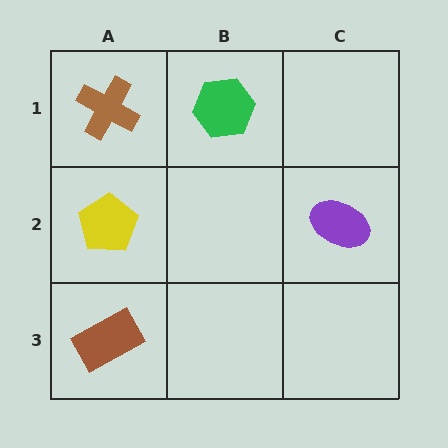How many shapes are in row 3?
1 shape.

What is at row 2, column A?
A yellow pentagon.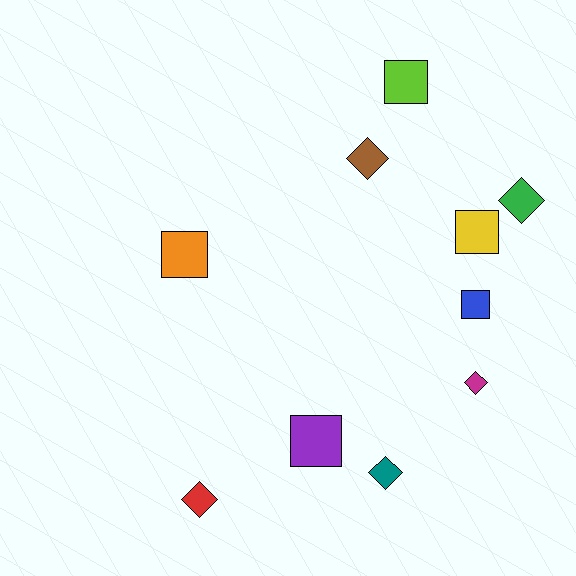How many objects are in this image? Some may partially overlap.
There are 10 objects.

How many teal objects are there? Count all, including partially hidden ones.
There is 1 teal object.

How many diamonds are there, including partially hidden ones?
There are 5 diamonds.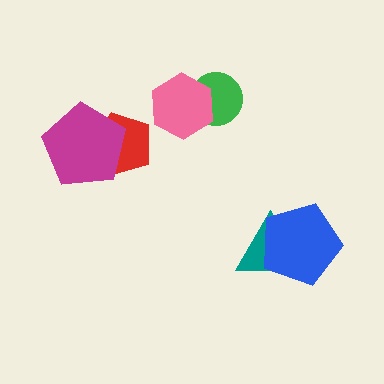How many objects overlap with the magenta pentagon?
1 object overlaps with the magenta pentagon.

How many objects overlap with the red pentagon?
1 object overlaps with the red pentagon.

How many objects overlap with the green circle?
1 object overlaps with the green circle.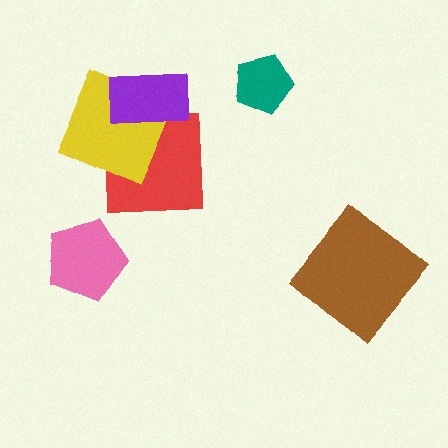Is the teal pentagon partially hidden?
No, no other shape covers it.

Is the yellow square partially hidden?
Yes, it is partially covered by another shape.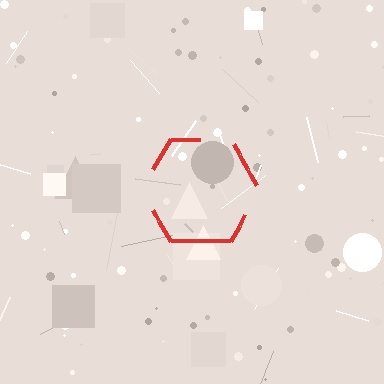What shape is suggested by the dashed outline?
The dashed outline suggests a hexagon.